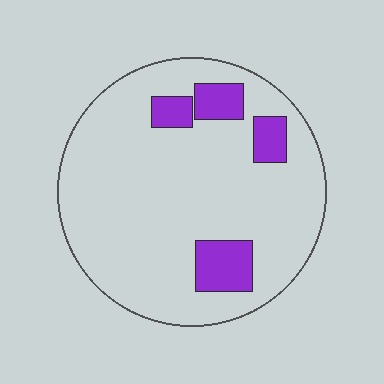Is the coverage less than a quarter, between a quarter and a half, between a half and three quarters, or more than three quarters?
Less than a quarter.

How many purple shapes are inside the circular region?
4.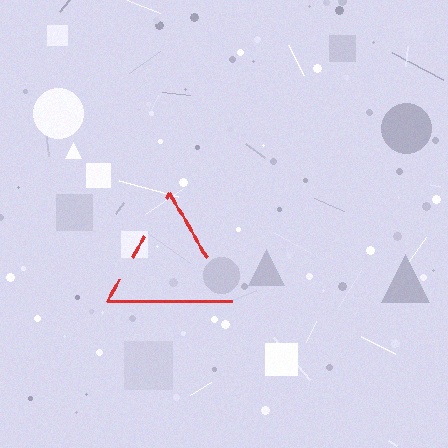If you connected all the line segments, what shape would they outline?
They would outline a triangle.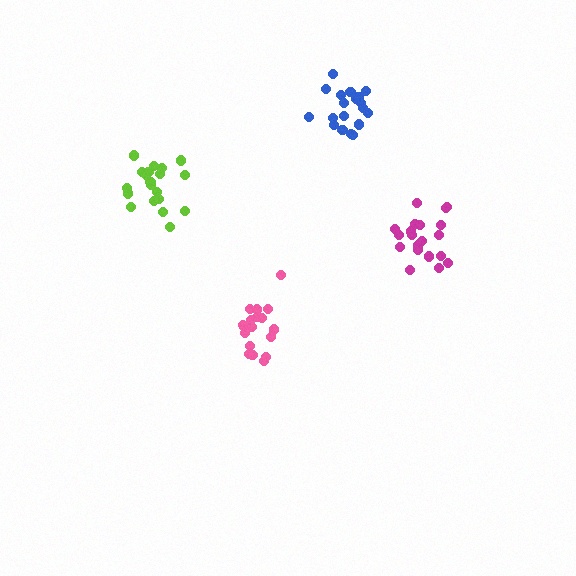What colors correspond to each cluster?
The clusters are colored: lime, pink, blue, magenta.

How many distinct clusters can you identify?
There are 4 distinct clusters.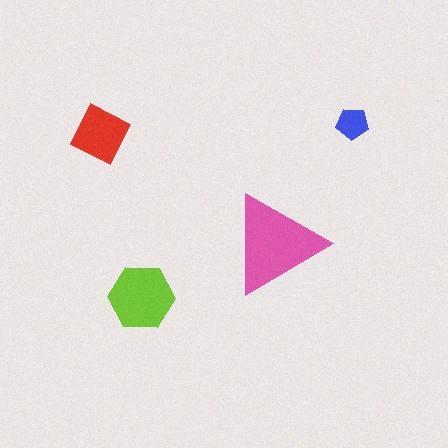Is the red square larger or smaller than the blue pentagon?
Larger.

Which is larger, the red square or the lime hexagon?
The lime hexagon.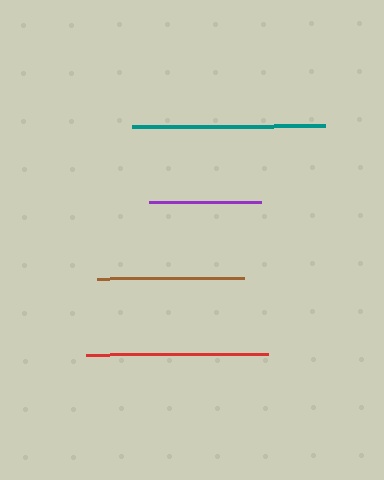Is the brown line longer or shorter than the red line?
The red line is longer than the brown line.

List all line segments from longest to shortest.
From longest to shortest: teal, red, brown, purple.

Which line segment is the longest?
The teal line is the longest at approximately 193 pixels.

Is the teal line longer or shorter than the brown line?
The teal line is longer than the brown line.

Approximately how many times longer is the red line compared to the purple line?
The red line is approximately 1.6 times the length of the purple line.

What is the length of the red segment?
The red segment is approximately 182 pixels long.